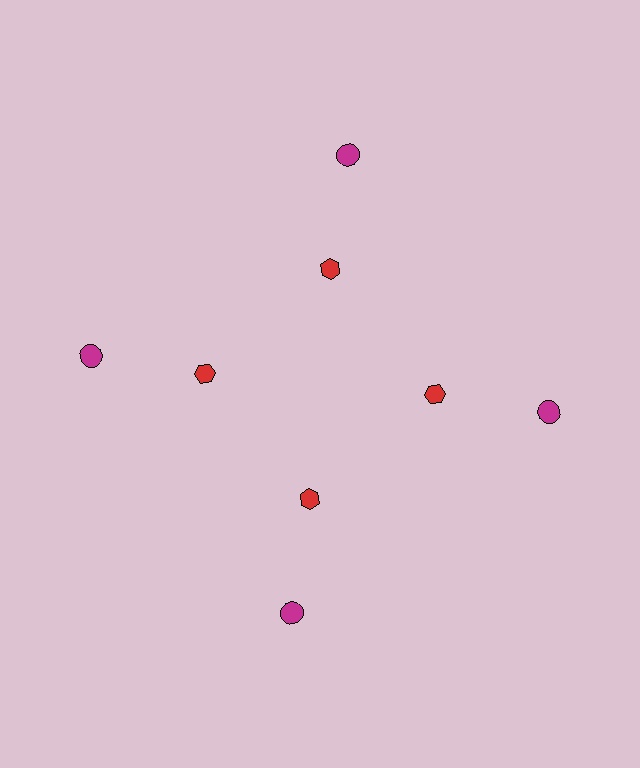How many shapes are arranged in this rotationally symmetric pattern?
There are 8 shapes, arranged in 4 groups of 2.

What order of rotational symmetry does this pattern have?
This pattern has 4-fold rotational symmetry.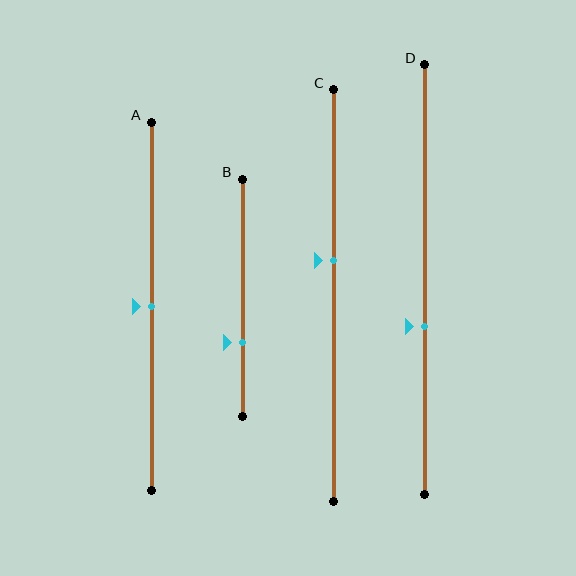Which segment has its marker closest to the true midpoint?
Segment A has its marker closest to the true midpoint.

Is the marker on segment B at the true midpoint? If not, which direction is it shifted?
No, the marker on segment B is shifted downward by about 19% of the segment length.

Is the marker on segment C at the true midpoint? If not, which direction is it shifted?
No, the marker on segment C is shifted upward by about 8% of the segment length.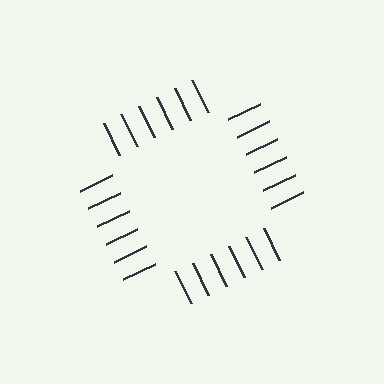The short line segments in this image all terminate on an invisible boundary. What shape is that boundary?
An illusory square — the line segments terminate on its edges but no continuous stroke is drawn.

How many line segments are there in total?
24 — 6 along each of the 4 edges.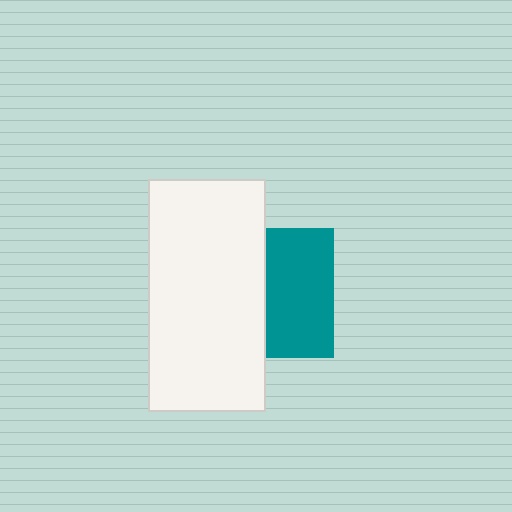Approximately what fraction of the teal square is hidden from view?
Roughly 48% of the teal square is hidden behind the white rectangle.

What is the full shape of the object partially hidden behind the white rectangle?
The partially hidden object is a teal square.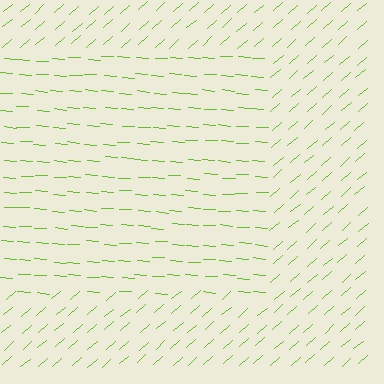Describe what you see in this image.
The image is filled with small lime line segments. A rectangle region in the image has lines oriented differently from the surrounding lines, creating a visible texture boundary.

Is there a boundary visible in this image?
Yes, there is a texture boundary formed by a change in line orientation.